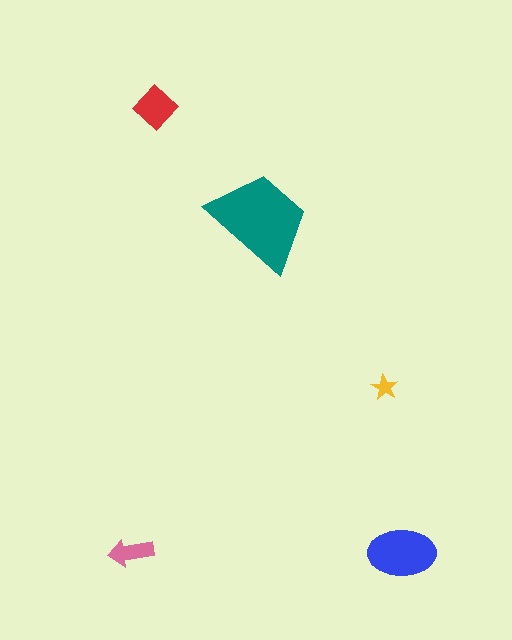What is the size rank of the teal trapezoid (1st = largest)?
1st.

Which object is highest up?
The red diamond is topmost.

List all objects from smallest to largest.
The yellow star, the pink arrow, the red diamond, the blue ellipse, the teal trapezoid.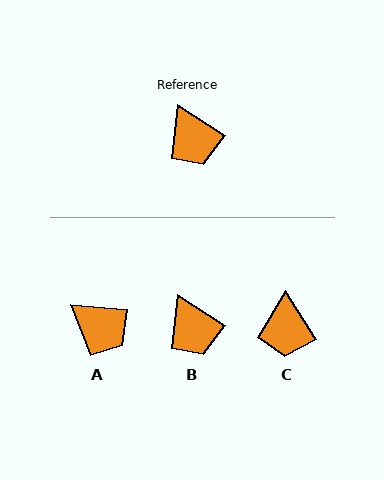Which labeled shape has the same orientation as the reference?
B.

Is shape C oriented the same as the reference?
No, it is off by about 25 degrees.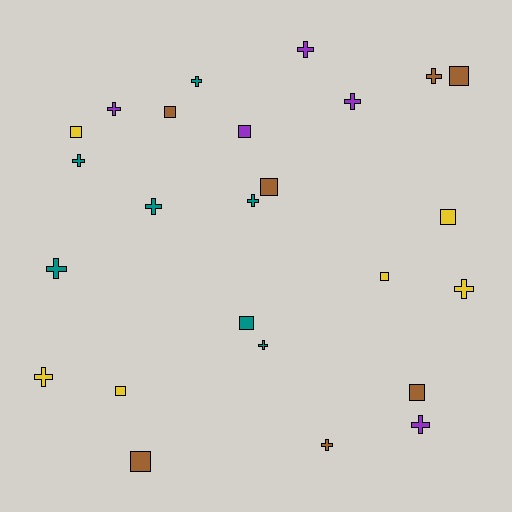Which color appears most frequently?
Teal, with 7 objects.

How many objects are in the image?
There are 25 objects.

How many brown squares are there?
There are 5 brown squares.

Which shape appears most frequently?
Cross, with 14 objects.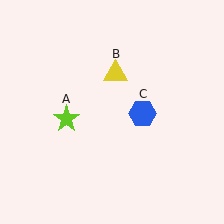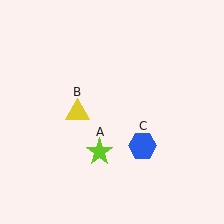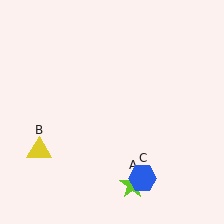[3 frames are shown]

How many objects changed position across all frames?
3 objects changed position: lime star (object A), yellow triangle (object B), blue hexagon (object C).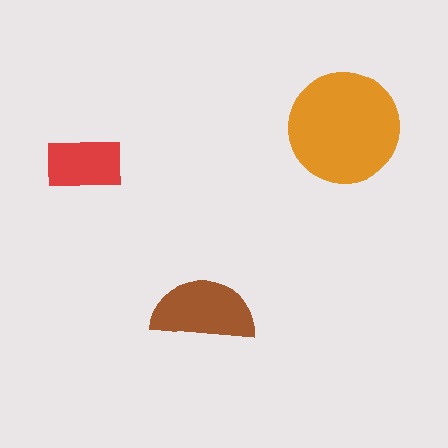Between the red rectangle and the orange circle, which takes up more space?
The orange circle.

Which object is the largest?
The orange circle.